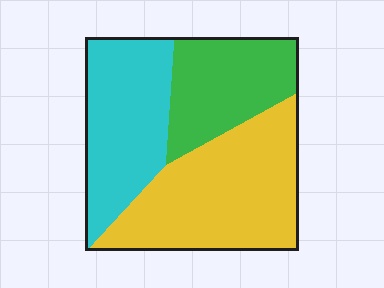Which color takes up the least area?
Green, at roughly 25%.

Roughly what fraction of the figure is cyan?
Cyan covers roughly 30% of the figure.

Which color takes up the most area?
Yellow, at roughly 45%.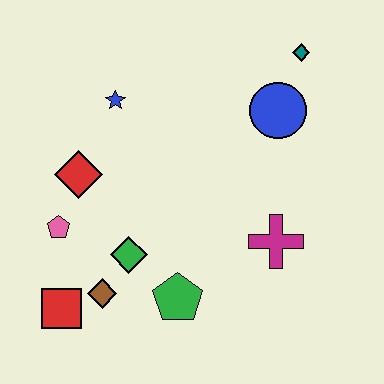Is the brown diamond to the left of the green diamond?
Yes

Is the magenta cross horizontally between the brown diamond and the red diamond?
No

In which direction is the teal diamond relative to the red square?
The teal diamond is above the red square.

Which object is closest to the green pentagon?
The green diamond is closest to the green pentagon.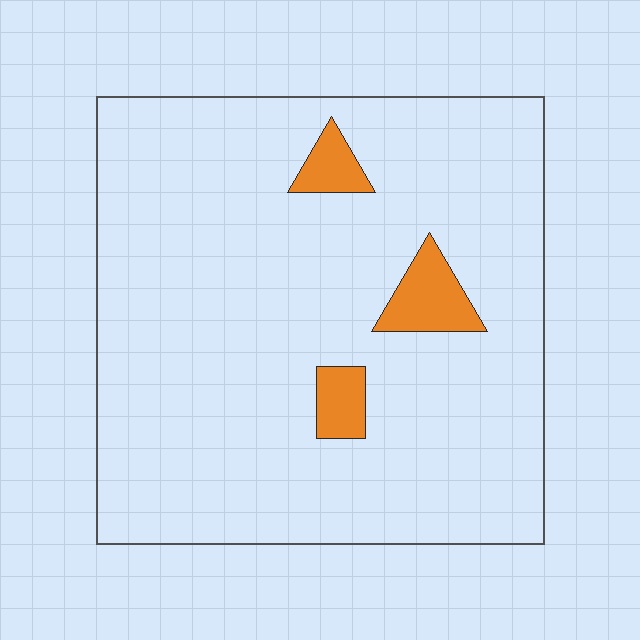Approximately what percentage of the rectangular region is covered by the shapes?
Approximately 5%.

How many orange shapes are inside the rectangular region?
3.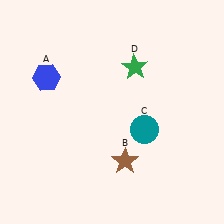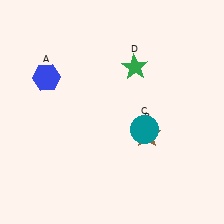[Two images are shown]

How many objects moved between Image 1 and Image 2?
1 object moved between the two images.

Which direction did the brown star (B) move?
The brown star (B) moved up.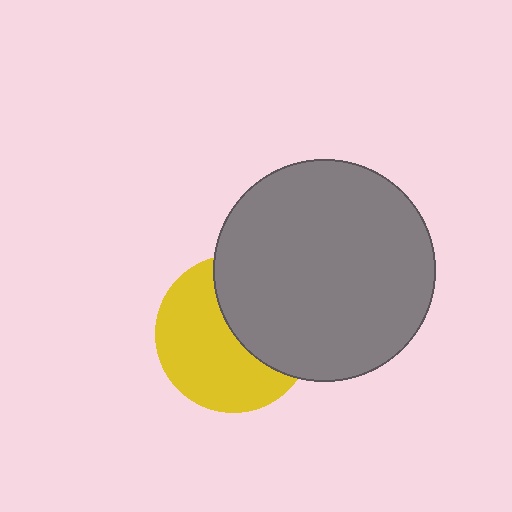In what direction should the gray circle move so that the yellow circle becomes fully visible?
The gray circle should move right. That is the shortest direction to clear the overlap and leave the yellow circle fully visible.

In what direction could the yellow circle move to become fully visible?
The yellow circle could move left. That would shift it out from behind the gray circle entirely.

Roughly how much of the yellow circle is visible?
About half of it is visible (roughly 57%).